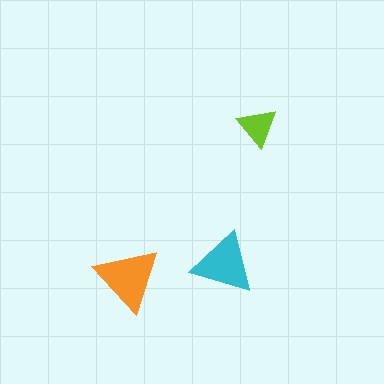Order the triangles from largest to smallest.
the orange one, the cyan one, the lime one.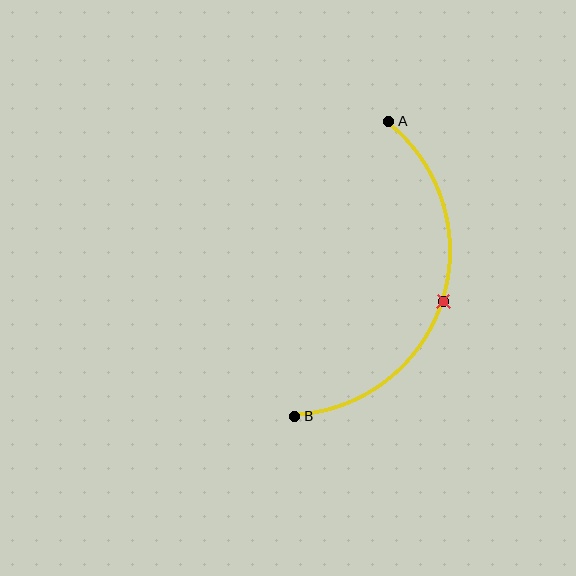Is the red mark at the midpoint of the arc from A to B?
Yes. The red mark lies on the arc at equal arc-length from both A and B — it is the arc midpoint.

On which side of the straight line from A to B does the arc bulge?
The arc bulges to the right of the straight line connecting A and B.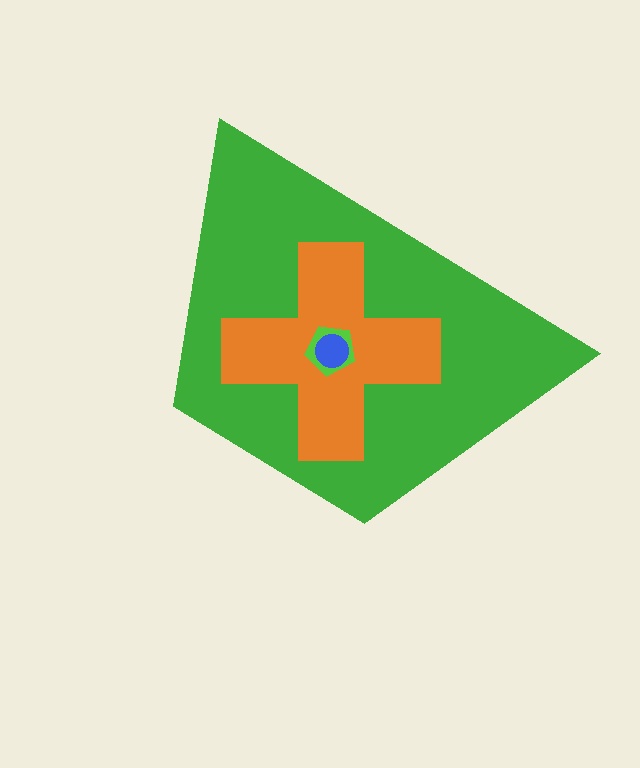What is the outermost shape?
The green trapezoid.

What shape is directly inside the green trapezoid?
The orange cross.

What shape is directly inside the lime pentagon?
The blue circle.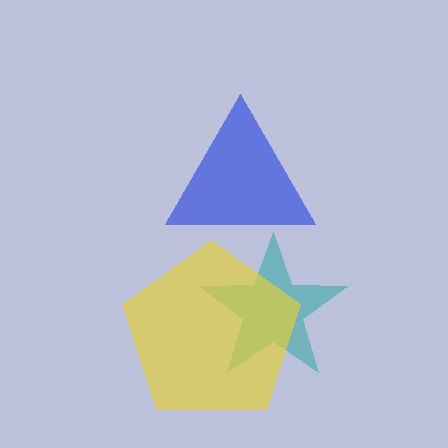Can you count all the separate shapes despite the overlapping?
Yes, there are 3 separate shapes.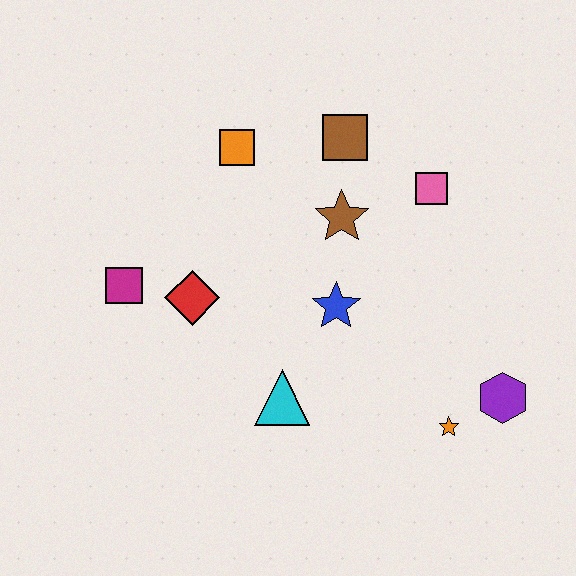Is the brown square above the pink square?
Yes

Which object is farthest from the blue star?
The magenta square is farthest from the blue star.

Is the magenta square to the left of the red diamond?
Yes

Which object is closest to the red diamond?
The magenta square is closest to the red diamond.